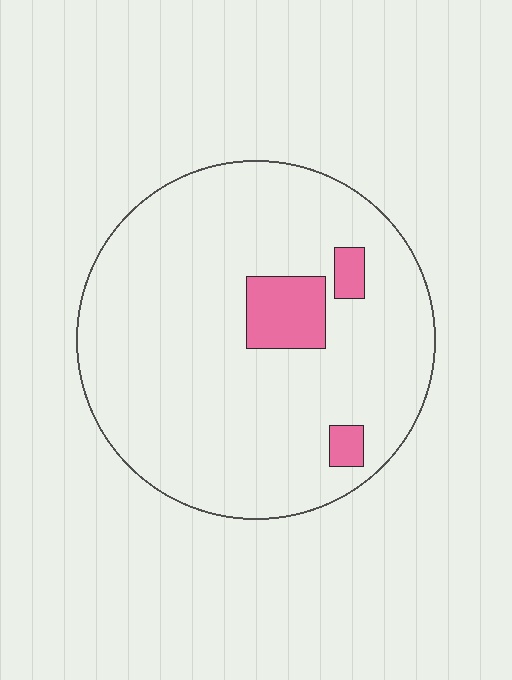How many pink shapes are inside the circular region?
3.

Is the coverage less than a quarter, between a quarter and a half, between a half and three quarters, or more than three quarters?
Less than a quarter.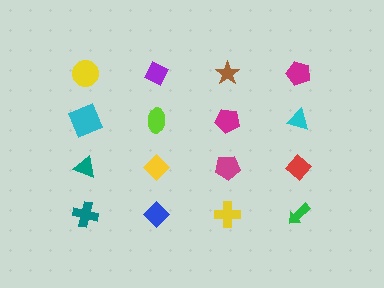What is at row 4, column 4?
A green arrow.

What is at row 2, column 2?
A lime ellipse.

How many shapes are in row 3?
4 shapes.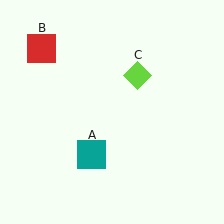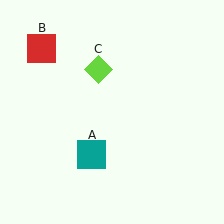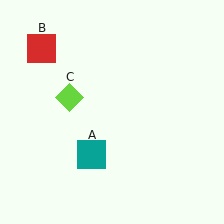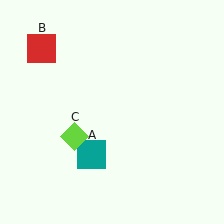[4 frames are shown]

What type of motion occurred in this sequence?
The lime diamond (object C) rotated counterclockwise around the center of the scene.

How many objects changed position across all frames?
1 object changed position: lime diamond (object C).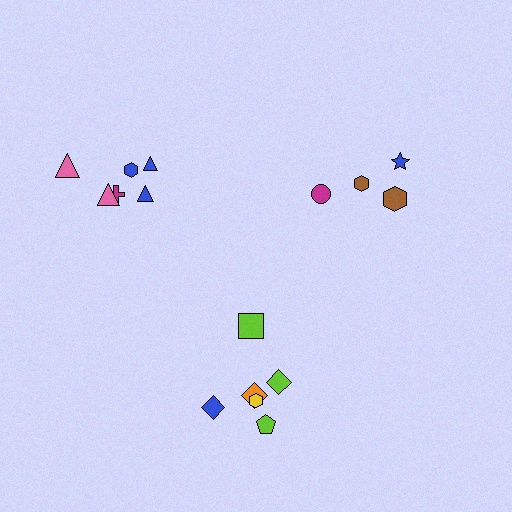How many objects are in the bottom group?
There are 6 objects.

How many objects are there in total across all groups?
There are 16 objects.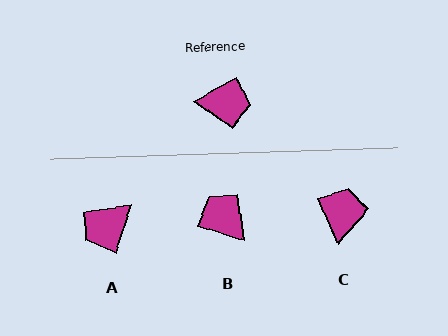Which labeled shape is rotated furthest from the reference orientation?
A, about 137 degrees away.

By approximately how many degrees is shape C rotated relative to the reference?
Approximately 84 degrees counter-clockwise.